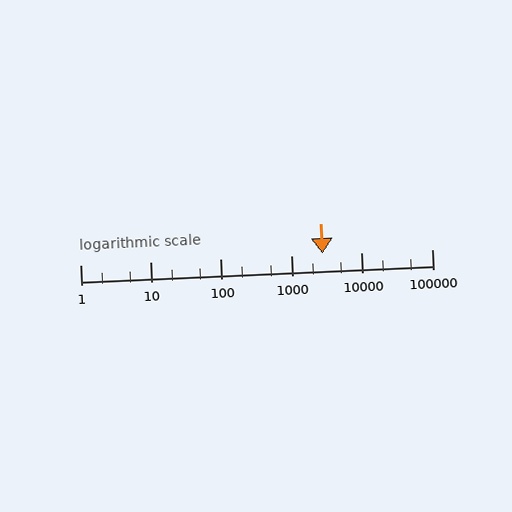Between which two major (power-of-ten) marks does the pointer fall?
The pointer is between 1000 and 10000.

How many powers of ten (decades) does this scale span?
The scale spans 5 decades, from 1 to 100000.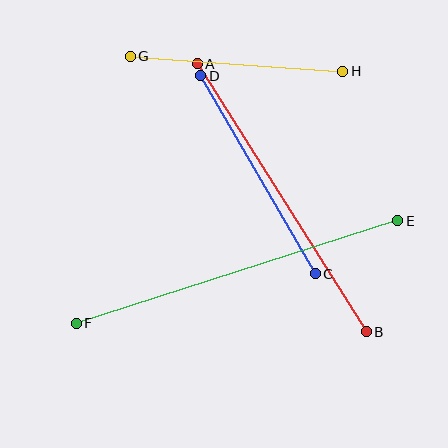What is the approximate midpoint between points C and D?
The midpoint is at approximately (258, 175) pixels.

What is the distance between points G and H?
The distance is approximately 213 pixels.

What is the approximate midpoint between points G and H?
The midpoint is at approximately (237, 64) pixels.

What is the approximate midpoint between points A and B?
The midpoint is at approximately (282, 198) pixels.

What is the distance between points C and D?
The distance is approximately 229 pixels.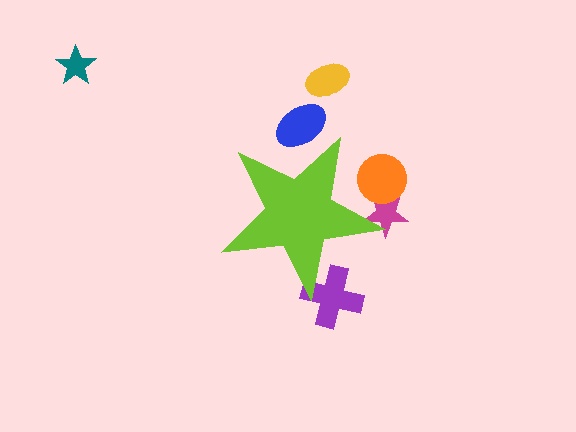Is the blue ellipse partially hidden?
Yes, the blue ellipse is partially hidden behind the lime star.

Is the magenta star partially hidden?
Yes, the magenta star is partially hidden behind the lime star.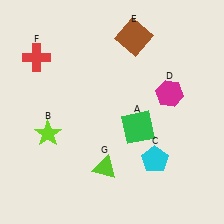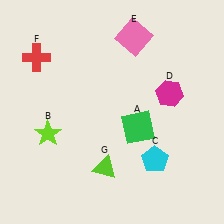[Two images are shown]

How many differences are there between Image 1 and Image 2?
There is 1 difference between the two images.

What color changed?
The square (E) changed from brown in Image 1 to pink in Image 2.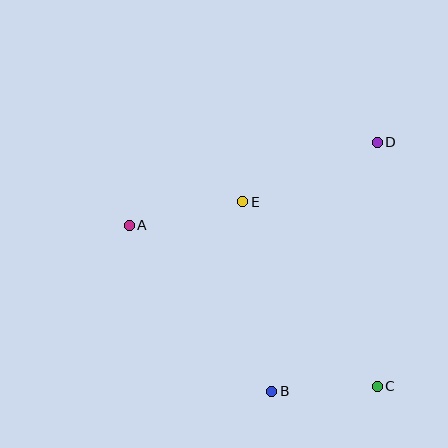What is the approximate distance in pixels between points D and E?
The distance between D and E is approximately 147 pixels.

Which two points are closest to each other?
Points B and C are closest to each other.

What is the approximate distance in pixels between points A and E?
The distance between A and E is approximately 116 pixels.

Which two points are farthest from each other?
Points A and C are farthest from each other.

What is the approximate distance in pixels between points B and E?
The distance between B and E is approximately 192 pixels.